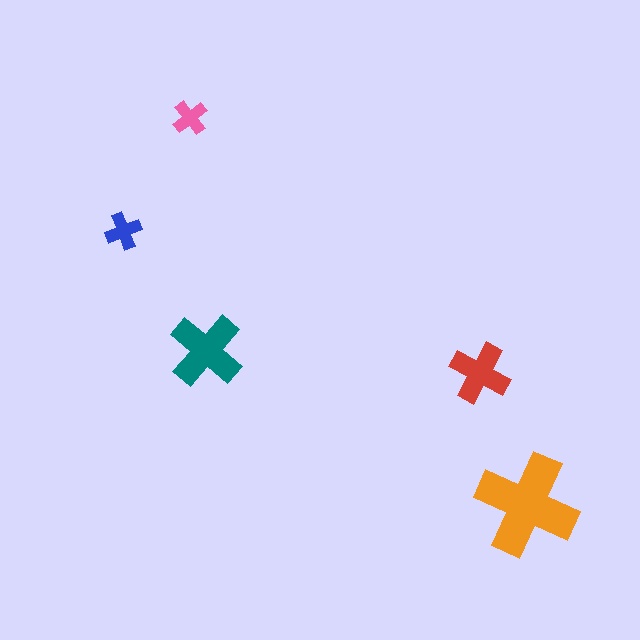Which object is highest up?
The pink cross is topmost.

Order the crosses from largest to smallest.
the orange one, the teal one, the red one, the blue one, the pink one.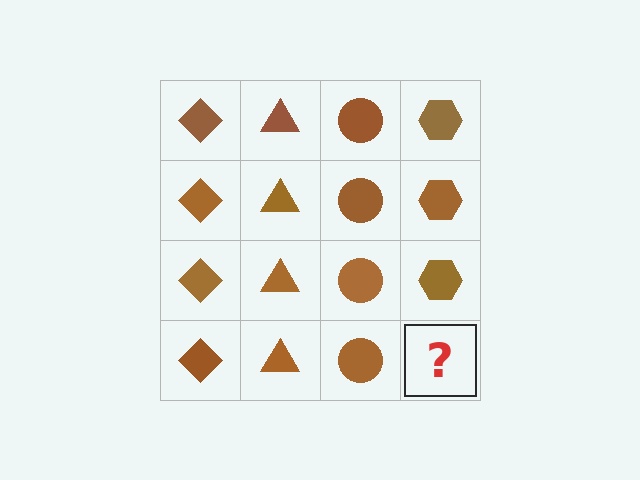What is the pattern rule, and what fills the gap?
The rule is that each column has a consistent shape. The gap should be filled with a brown hexagon.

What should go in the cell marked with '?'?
The missing cell should contain a brown hexagon.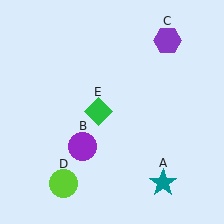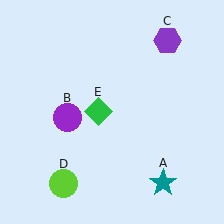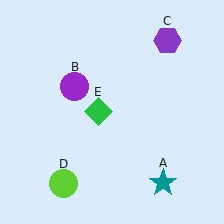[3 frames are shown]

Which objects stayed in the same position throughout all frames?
Teal star (object A) and purple hexagon (object C) and lime circle (object D) and green diamond (object E) remained stationary.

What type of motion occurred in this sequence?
The purple circle (object B) rotated clockwise around the center of the scene.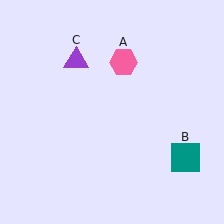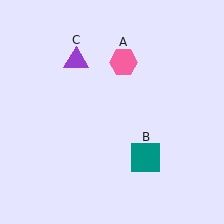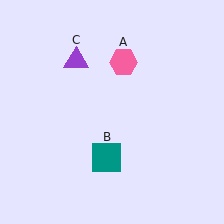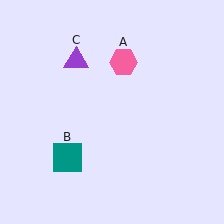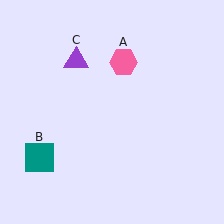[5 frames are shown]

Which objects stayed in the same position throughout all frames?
Pink hexagon (object A) and purple triangle (object C) remained stationary.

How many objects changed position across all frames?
1 object changed position: teal square (object B).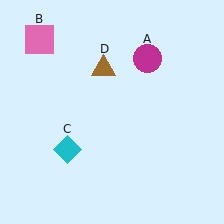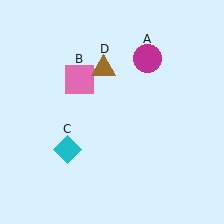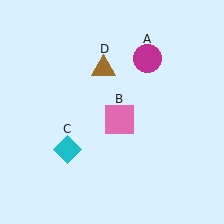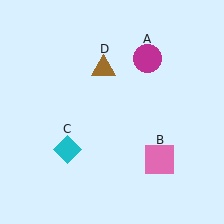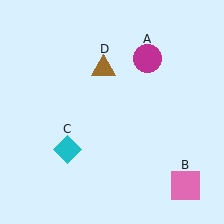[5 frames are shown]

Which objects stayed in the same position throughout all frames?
Magenta circle (object A) and cyan diamond (object C) and brown triangle (object D) remained stationary.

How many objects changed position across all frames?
1 object changed position: pink square (object B).